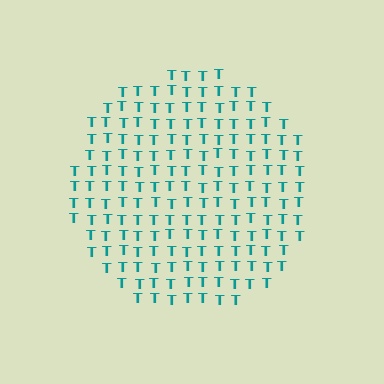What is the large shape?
The large shape is a circle.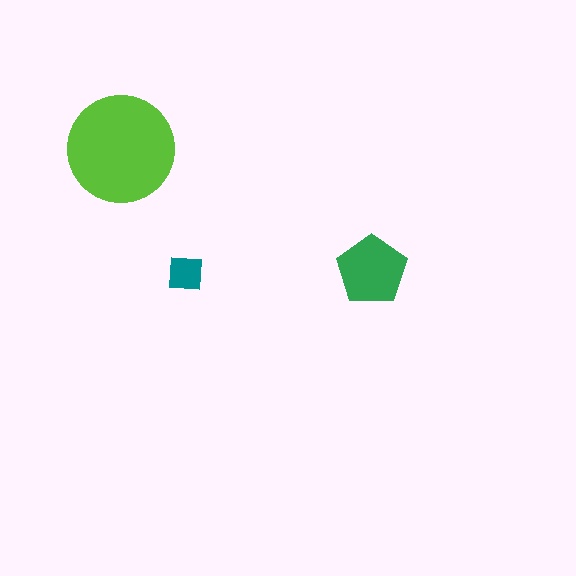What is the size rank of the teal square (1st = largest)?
3rd.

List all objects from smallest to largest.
The teal square, the green pentagon, the lime circle.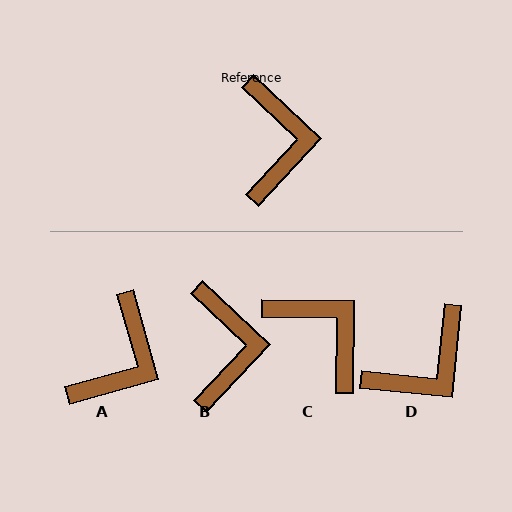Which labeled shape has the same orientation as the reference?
B.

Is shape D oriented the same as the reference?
No, it is off by about 53 degrees.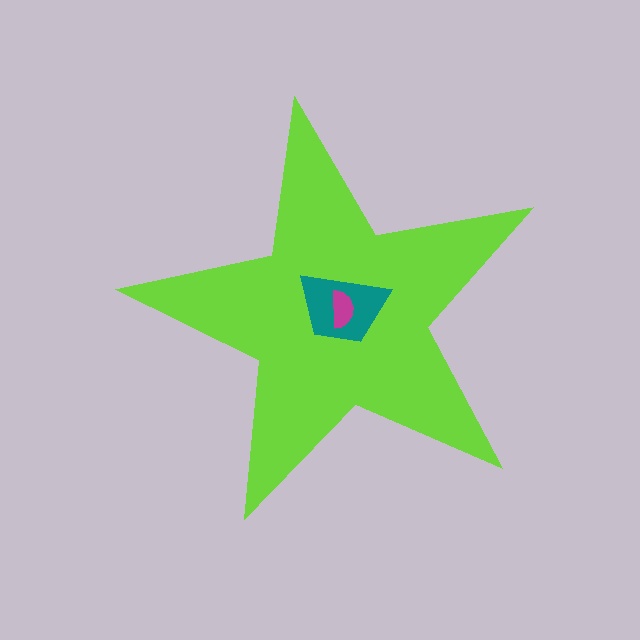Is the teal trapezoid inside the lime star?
Yes.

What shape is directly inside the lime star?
The teal trapezoid.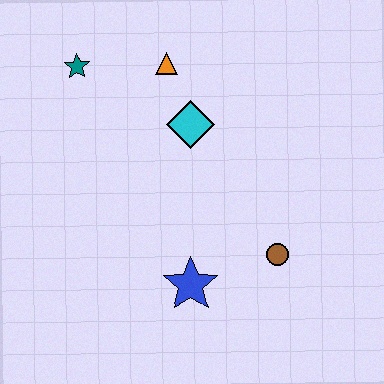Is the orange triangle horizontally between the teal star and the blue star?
Yes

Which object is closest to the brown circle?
The blue star is closest to the brown circle.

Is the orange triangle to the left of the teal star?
No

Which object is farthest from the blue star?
The teal star is farthest from the blue star.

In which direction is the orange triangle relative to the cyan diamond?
The orange triangle is above the cyan diamond.